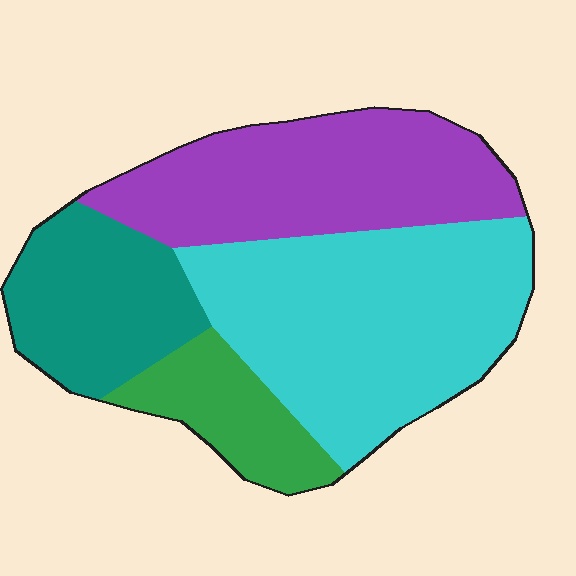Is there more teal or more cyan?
Cyan.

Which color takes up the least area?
Green, at roughly 10%.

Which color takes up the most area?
Cyan, at roughly 40%.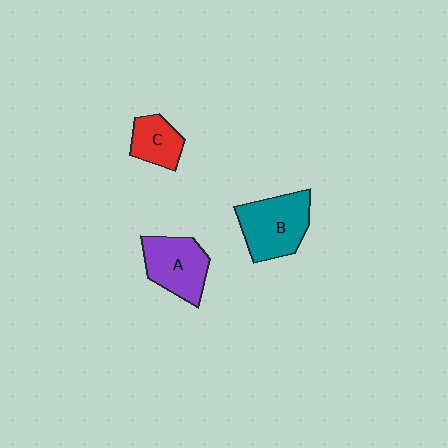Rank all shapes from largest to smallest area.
From largest to smallest: B (teal), A (purple), C (red).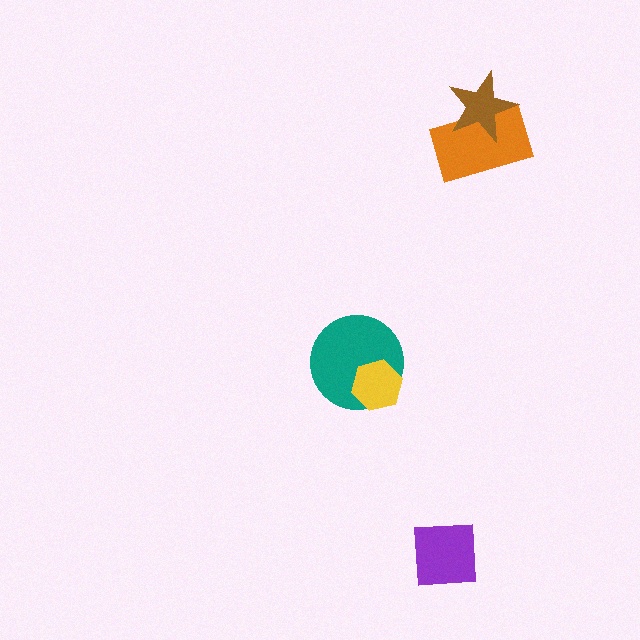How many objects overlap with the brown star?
1 object overlaps with the brown star.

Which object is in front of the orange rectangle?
The brown star is in front of the orange rectangle.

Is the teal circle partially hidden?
Yes, it is partially covered by another shape.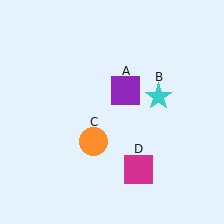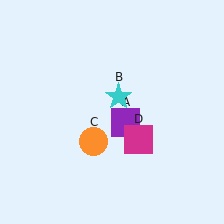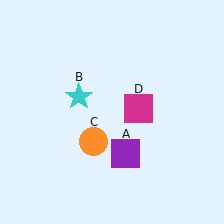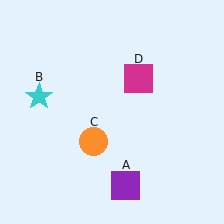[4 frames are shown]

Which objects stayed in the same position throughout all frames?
Orange circle (object C) remained stationary.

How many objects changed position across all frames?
3 objects changed position: purple square (object A), cyan star (object B), magenta square (object D).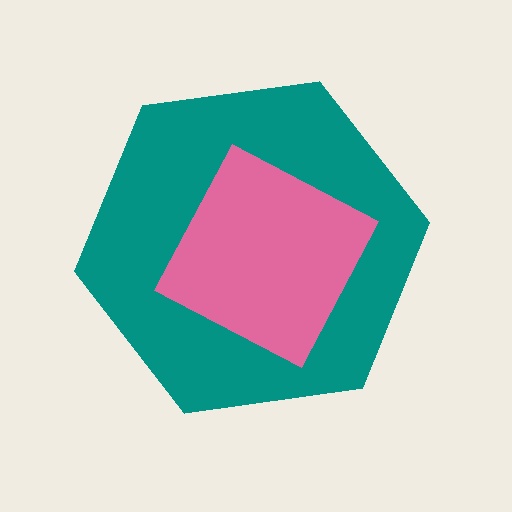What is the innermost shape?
The pink diamond.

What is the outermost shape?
The teal hexagon.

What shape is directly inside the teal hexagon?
The pink diamond.